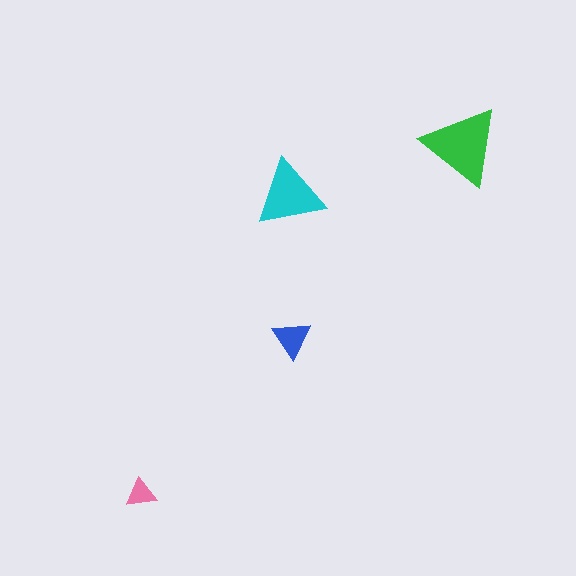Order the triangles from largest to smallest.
the green one, the cyan one, the blue one, the pink one.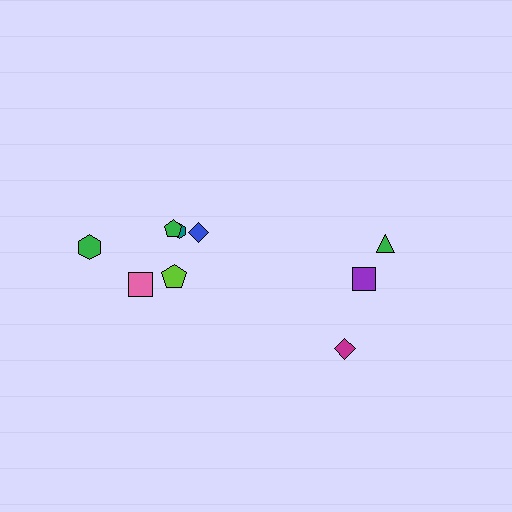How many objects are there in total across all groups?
There are 9 objects.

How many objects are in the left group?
There are 6 objects.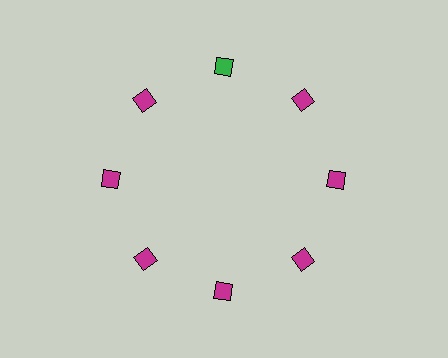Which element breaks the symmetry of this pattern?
The green square at roughly the 12 o'clock position breaks the symmetry. All other shapes are magenta squares.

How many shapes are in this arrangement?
There are 8 shapes arranged in a ring pattern.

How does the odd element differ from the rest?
It has a different color: green instead of magenta.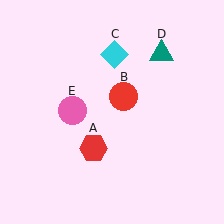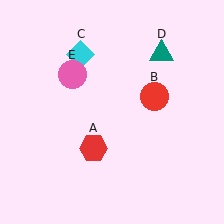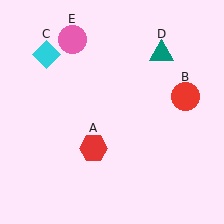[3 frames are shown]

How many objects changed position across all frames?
3 objects changed position: red circle (object B), cyan diamond (object C), pink circle (object E).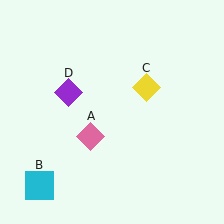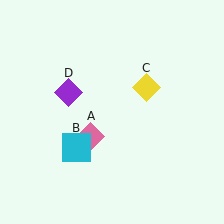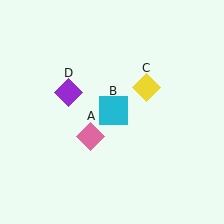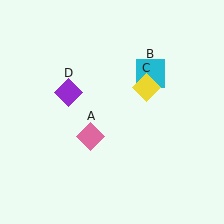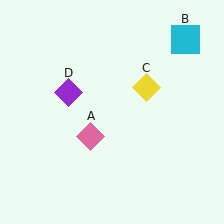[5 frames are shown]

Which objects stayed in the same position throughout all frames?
Pink diamond (object A) and yellow diamond (object C) and purple diamond (object D) remained stationary.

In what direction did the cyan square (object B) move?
The cyan square (object B) moved up and to the right.